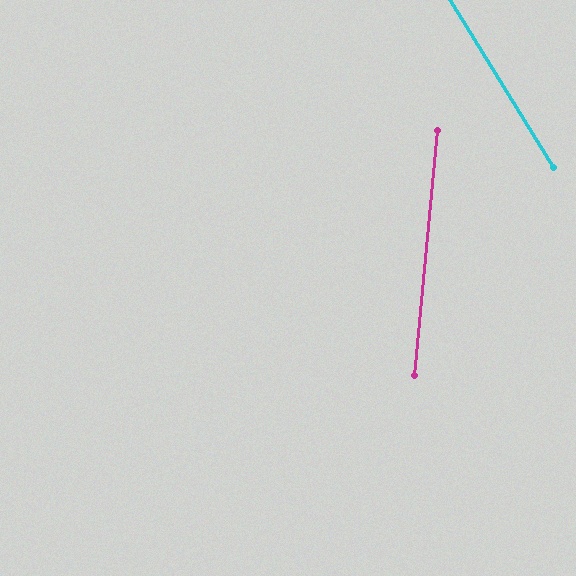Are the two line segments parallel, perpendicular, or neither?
Neither parallel nor perpendicular — they differ by about 37°.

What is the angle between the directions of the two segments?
Approximately 37 degrees.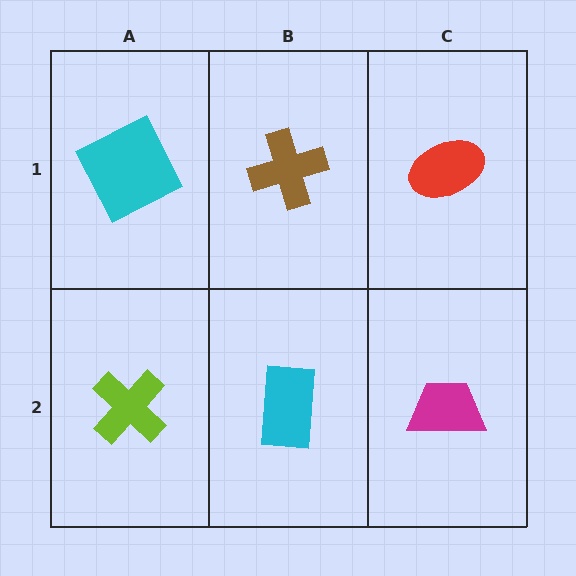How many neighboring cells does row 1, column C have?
2.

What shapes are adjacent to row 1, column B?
A cyan rectangle (row 2, column B), a cyan square (row 1, column A), a red ellipse (row 1, column C).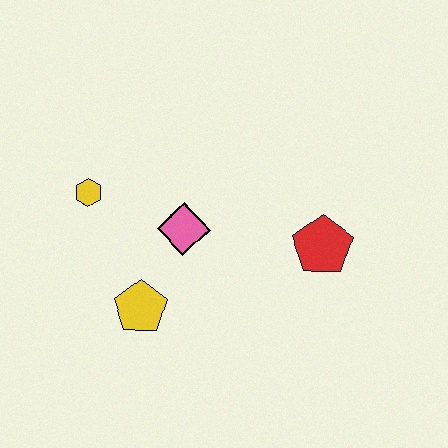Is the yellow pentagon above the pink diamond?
No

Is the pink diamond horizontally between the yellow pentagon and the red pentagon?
Yes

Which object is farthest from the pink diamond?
The red pentagon is farthest from the pink diamond.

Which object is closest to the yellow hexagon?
The pink diamond is closest to the yellow hexagon.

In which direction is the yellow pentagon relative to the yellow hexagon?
The yellow pentagon is below the yellow hexagon.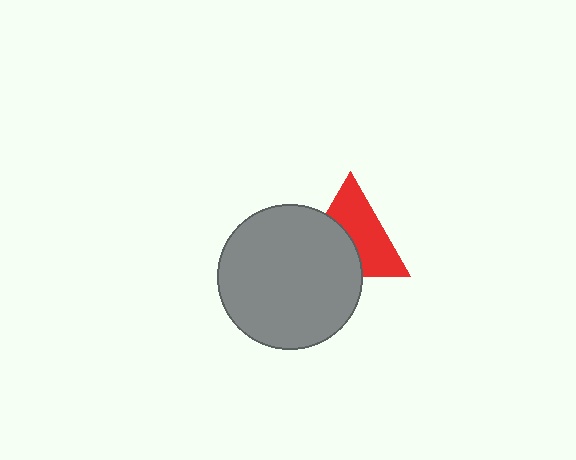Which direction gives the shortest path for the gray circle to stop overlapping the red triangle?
Moving toward the lower-left gives the shortest separation.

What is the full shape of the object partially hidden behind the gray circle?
The partially hidden object is a red triangle.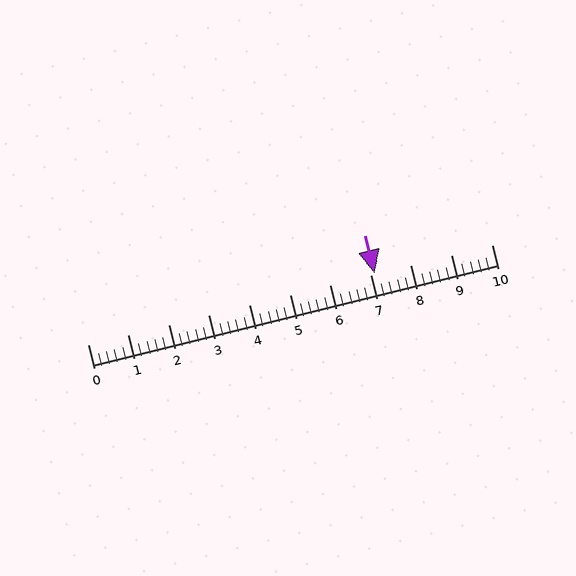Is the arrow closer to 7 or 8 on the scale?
The arrow is closer to 7.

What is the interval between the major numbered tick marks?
The major tick marks are spaced 1 units apart.